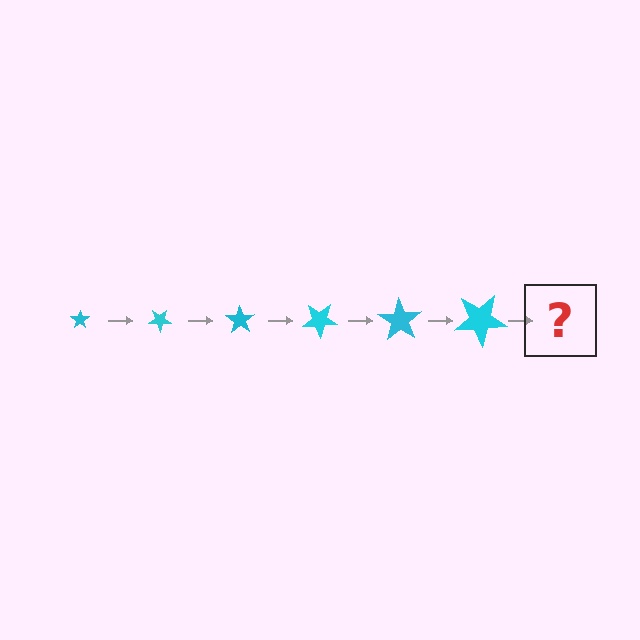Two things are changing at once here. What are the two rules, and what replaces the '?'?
The two rules are that the star grows larger each step and it rotates 35 degrees each step. The '?' should be a star, larger than the previous one and rotated 210 degrees from the start.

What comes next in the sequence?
The next element should be a star, larger than the previous one and rotated 210 degrees from the start.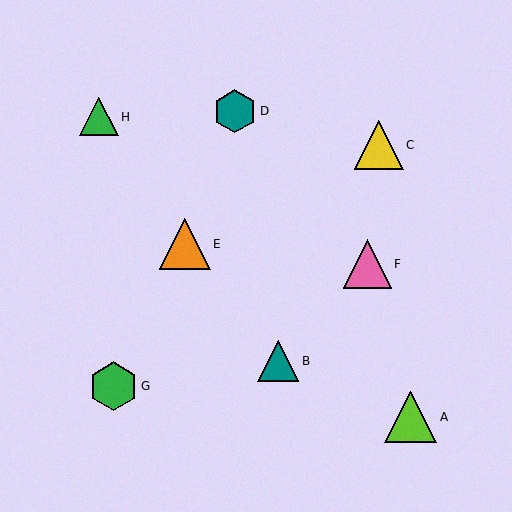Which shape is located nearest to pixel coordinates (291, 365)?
The teal triangle (labeled B) at (278, 361) is nearest to that location.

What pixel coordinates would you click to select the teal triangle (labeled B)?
Click at (278, 361) to select the teal triangle B.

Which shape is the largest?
The lime triangle (labeled A) is the largest.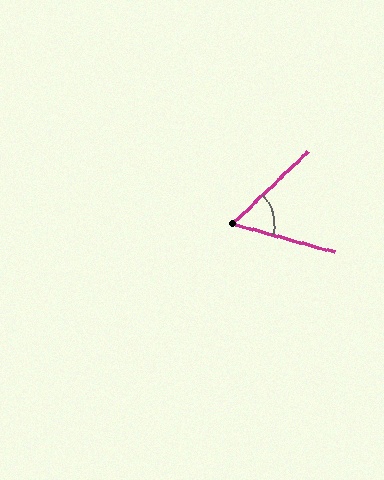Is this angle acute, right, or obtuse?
It is acute.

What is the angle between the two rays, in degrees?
Approximately 59 degrees.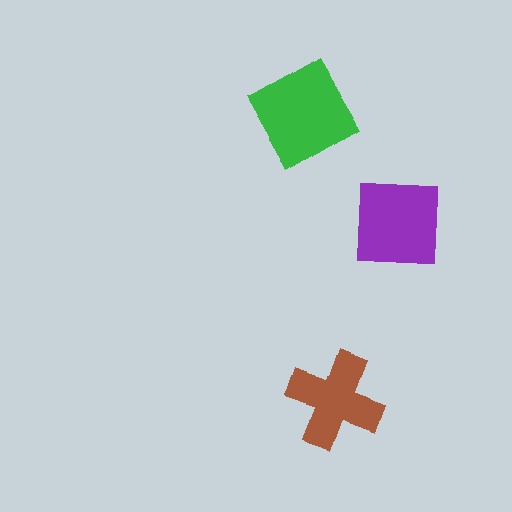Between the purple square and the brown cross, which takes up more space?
The purple square.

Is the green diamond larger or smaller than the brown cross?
Larger.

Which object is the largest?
The green diamond.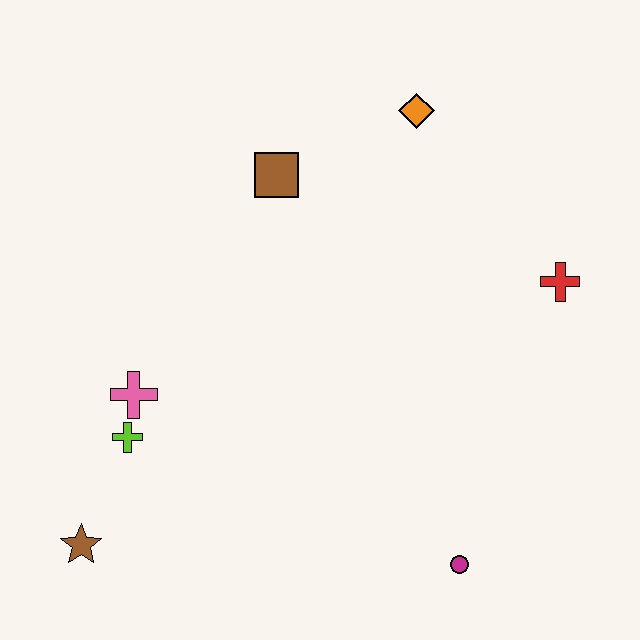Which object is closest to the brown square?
The orange diamond is closest to the brown square.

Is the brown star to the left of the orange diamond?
Yes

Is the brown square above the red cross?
Yes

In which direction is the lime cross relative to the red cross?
The lime cross is to the left of the red cross.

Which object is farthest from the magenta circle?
The orange diamond is farthest from the magenta circle.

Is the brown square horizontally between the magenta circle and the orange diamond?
No